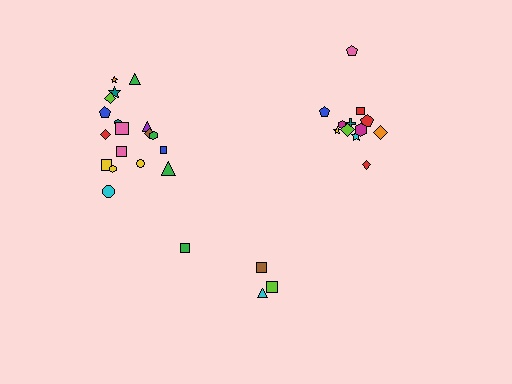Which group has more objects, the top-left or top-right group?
The top-left group.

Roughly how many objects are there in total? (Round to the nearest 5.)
Roughly 35 objects in total.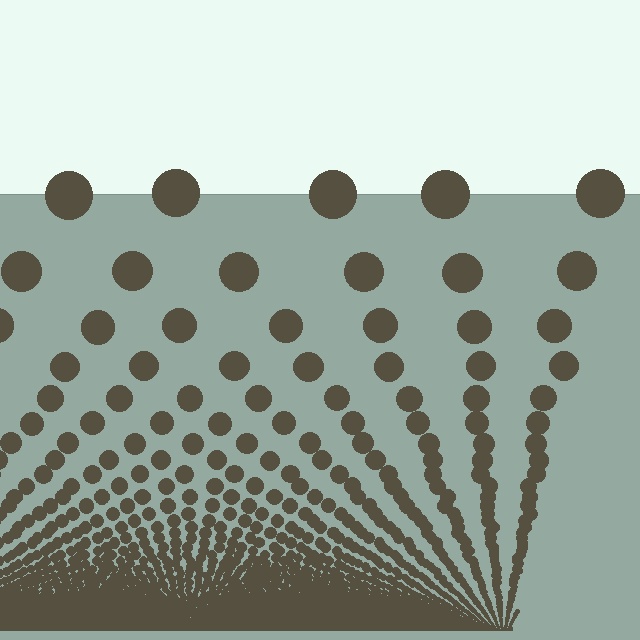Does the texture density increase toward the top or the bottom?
Density increases toward the bottom.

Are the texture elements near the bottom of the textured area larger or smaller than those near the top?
Smaller. The gradient is inverted — elements near the bottom are smaller and denser.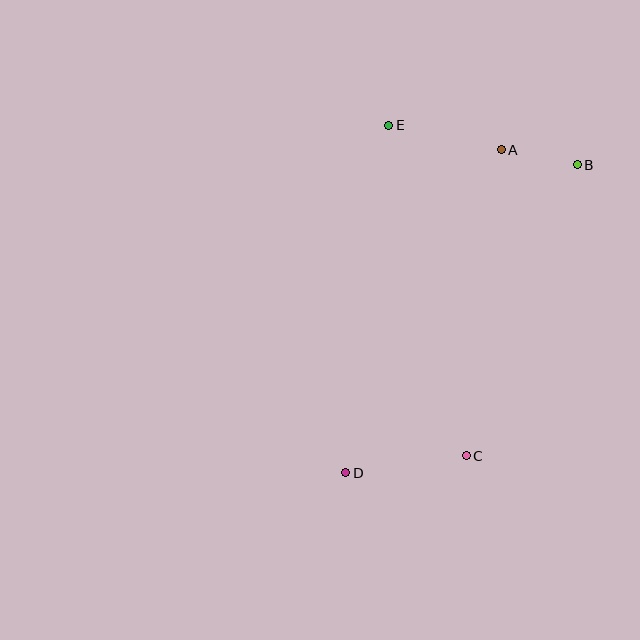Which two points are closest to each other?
Points A and B are closest to each other.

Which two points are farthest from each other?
Points B and D are farthest from each other.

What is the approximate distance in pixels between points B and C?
The distance between B and C is approximately 311 pixels.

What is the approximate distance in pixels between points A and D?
The distance between A and D is approximately 359 pixels.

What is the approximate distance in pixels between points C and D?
The distance between C and D is approximately 122 pixels.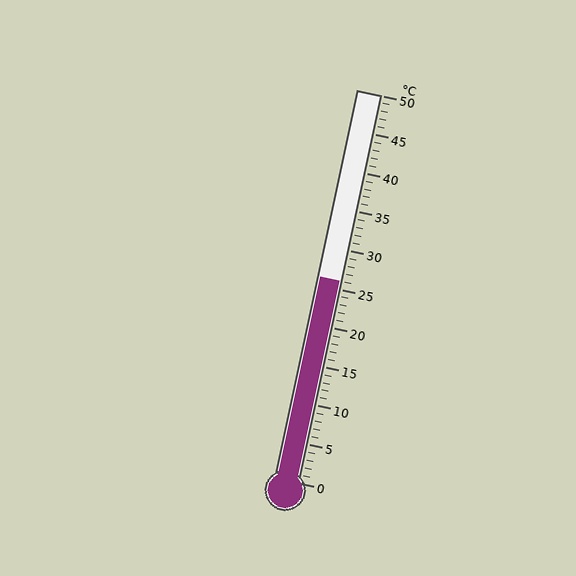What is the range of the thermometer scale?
The thermometer scale ranges from 0°C to 50°C.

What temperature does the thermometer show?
The thermometer shows approximately 26°C.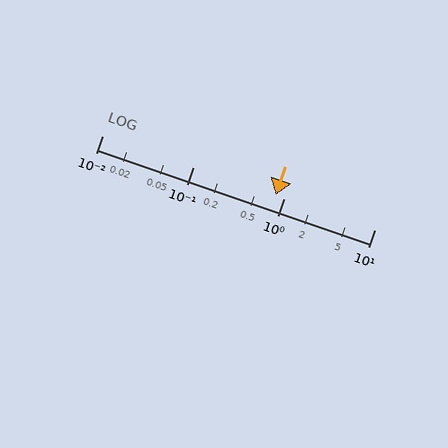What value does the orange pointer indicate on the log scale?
The pointer indicates approximately 0.81.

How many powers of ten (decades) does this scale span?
The scale spans 3 decades, from 0.01 to 10.